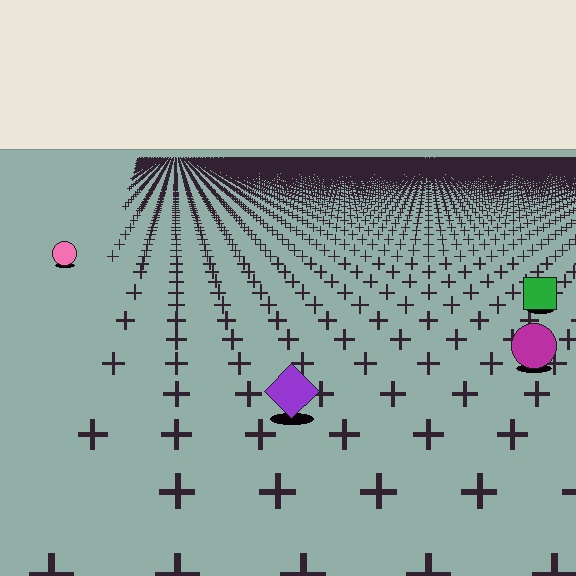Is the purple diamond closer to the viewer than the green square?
Yes. The purple diamond is closer — you can tell from the texture gradient: the ground texture is coarser near it.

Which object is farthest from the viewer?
The pink circle is farthest from the viewer. It appears smaller and the ground texture around it is denser.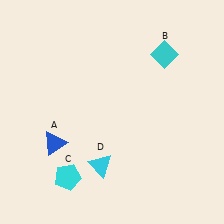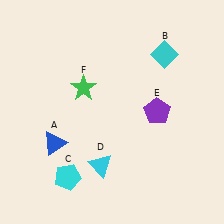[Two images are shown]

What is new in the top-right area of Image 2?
A purple pentagon (E) was added in the top-right area of Image 2.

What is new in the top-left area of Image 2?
A green star (F) was added in the top-left area of Image 2.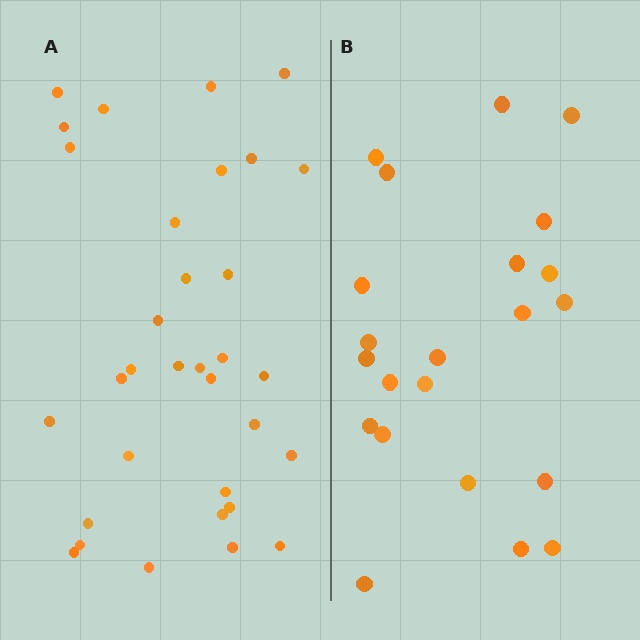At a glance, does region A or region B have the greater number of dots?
Region A (the left region) has more dots.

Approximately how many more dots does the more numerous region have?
Region A has roughly 12 or so more dots than region B.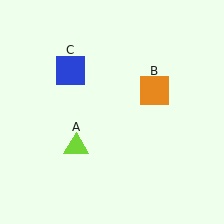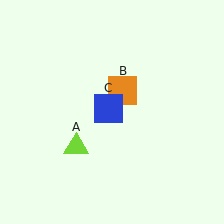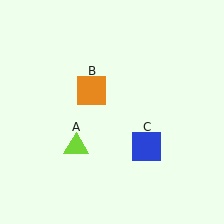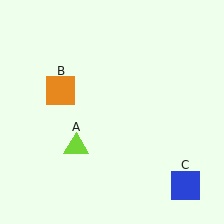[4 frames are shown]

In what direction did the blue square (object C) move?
The blue square (object C) moved down and to the right.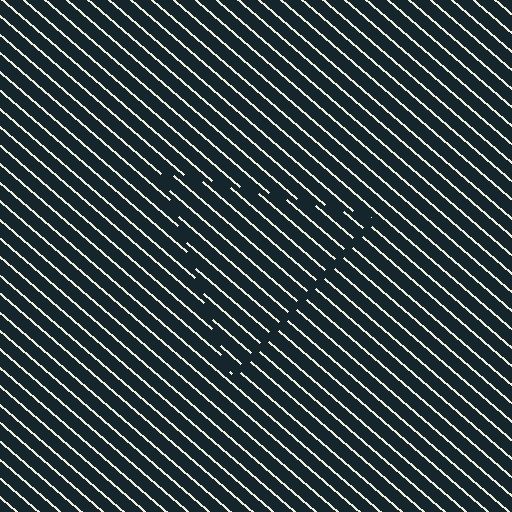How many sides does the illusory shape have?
3 sides — the line-ends trace a triangle.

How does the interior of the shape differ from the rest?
The interior of the shape contains the same grating, shifted by half a period — the contour is defined by the phase discontinuity where line-ends from the inner and outer gratings abut.